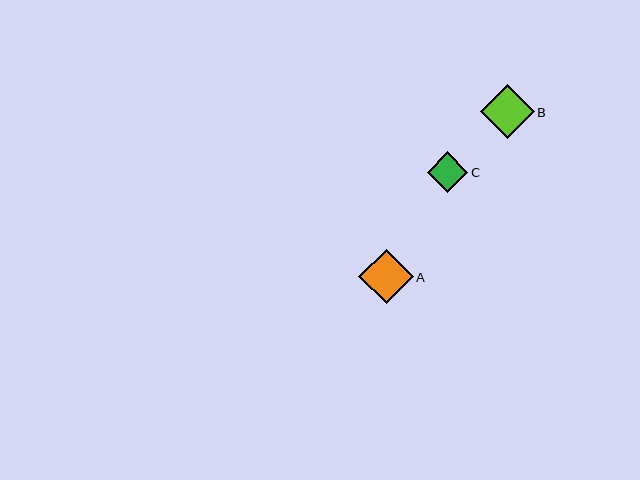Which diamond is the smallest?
Diamond C is the smallest with a size of approximately 41 pixels.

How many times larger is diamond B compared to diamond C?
Diamond B is approximately 1.3 times the size of diamond C.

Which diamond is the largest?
Diamond A is the largest with a size of approximately 54 pixels.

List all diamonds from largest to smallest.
From largest to smallest: A, B, C.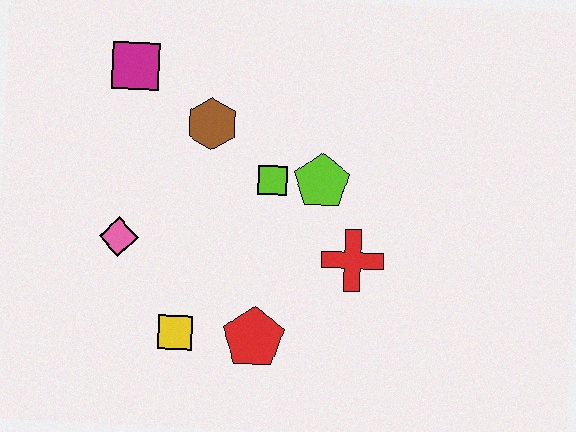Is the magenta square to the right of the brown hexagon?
No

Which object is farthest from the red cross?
The magenta square is farthest from the red cross.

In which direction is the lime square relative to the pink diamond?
The lime square is to the right of the pink diamond.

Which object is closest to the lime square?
The lime pentagon is closest to the lime square.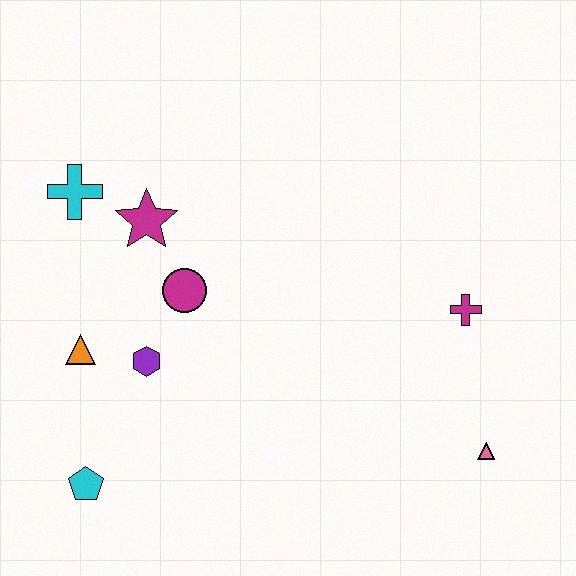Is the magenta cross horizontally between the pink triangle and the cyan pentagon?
Yes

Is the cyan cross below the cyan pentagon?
No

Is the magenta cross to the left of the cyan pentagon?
No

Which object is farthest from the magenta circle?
The pink triangle is farthest from the magenta circle.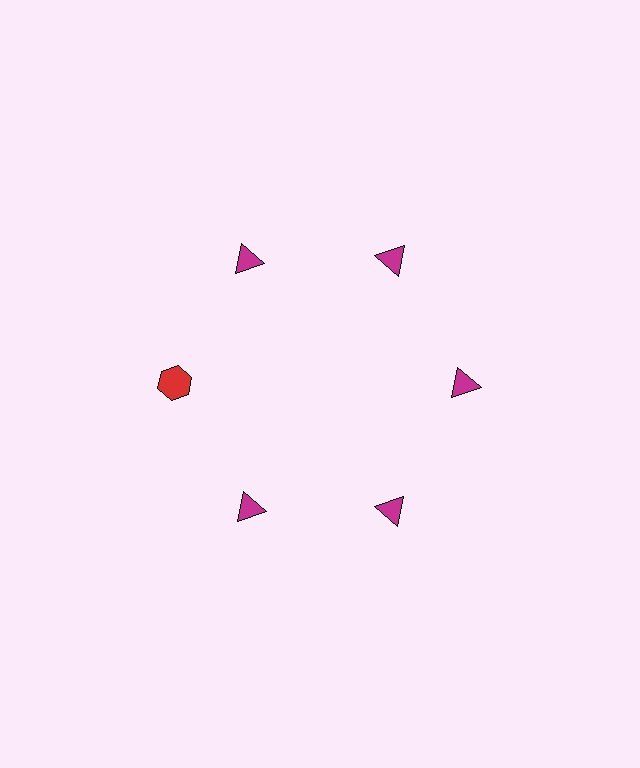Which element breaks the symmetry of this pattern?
The red hexagon at roughly the 9 o'clock position breaks the symmetry. All other shapes are magenta triangles.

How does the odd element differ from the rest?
It differs in both color (red instead of magenta) and shape (hexagon instead of triangle).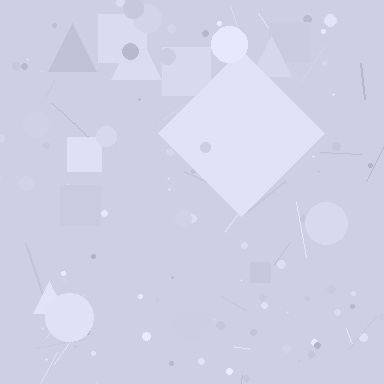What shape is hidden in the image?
A diamond is hidden in the image.